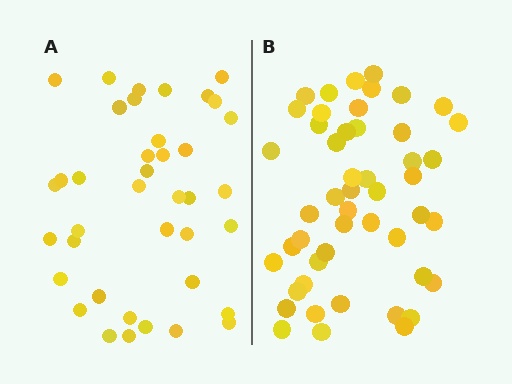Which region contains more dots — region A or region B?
Region B (the right region) has more dots.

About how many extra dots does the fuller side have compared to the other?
Region B has roughly 10 or so more dots than region A.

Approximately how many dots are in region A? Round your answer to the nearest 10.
About 40 dots. (The exact count is 39, which rounds to 40.)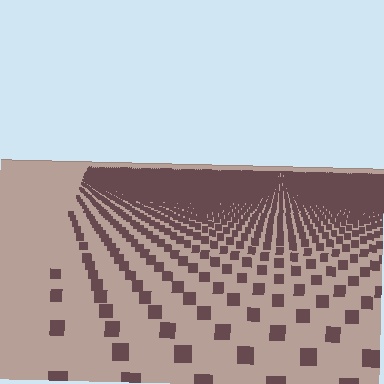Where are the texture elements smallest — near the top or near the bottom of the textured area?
Near the top.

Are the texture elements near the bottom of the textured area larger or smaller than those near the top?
Larger. Near the bottom, elements are closer to the viewer and appear at a bigger on-screen size.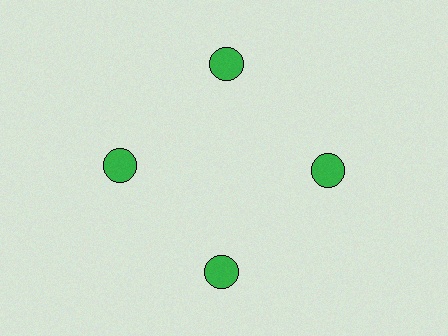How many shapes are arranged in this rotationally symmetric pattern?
There are 4 shapes, arranged in 4 groups of 1.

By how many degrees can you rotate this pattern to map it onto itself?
The pattern maps onto itself every 90 degrees of rotation.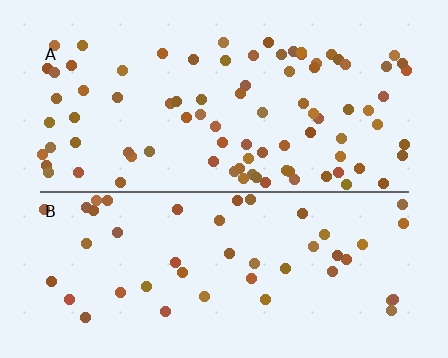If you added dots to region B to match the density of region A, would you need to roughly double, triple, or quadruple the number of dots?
Approximately double.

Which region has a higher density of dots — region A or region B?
A (the top).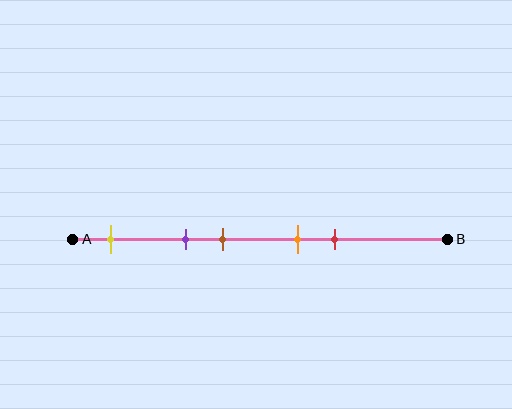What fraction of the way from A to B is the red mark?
The red mark is approximately 70% (0.7) of the way from A to B.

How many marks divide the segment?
There are 5 marks dividing the segment.